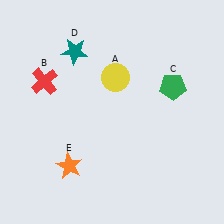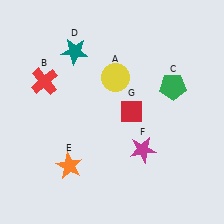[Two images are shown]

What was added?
A magenta star (F), a red diamond (G) were added in Image 2.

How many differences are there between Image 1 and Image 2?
There are 2 differences between the two images.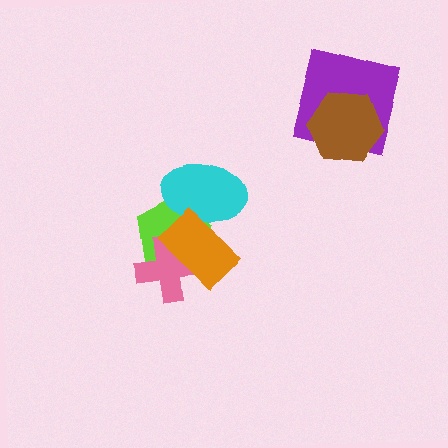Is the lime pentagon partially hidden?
Yes, it is partially covered by another shape.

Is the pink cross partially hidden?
Yes, it is partially covered by another shape.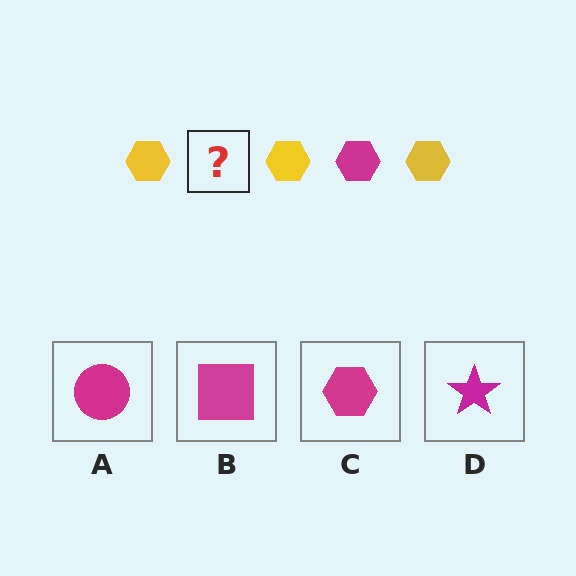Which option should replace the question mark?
Option C.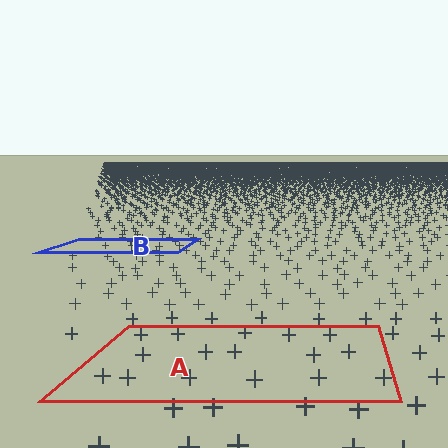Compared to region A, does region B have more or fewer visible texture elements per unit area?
Region B has more texture elements per unit area — they are packed more densely because it is farther away.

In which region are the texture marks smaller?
The texture marks are smaller in region B, because it is farther away.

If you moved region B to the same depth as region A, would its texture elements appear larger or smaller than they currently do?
They would appear larger. At a closer depth, the same texture elements are projected at a bigger on-screen size.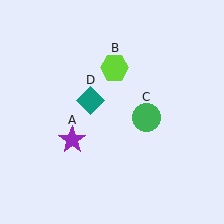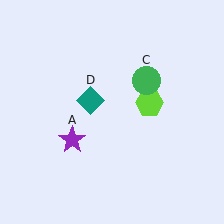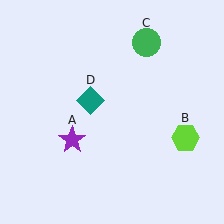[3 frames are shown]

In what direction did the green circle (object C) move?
The green circle (object C) moved up.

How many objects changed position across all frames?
2 objects changed position: lime hexagon (object B), green circle (object C).